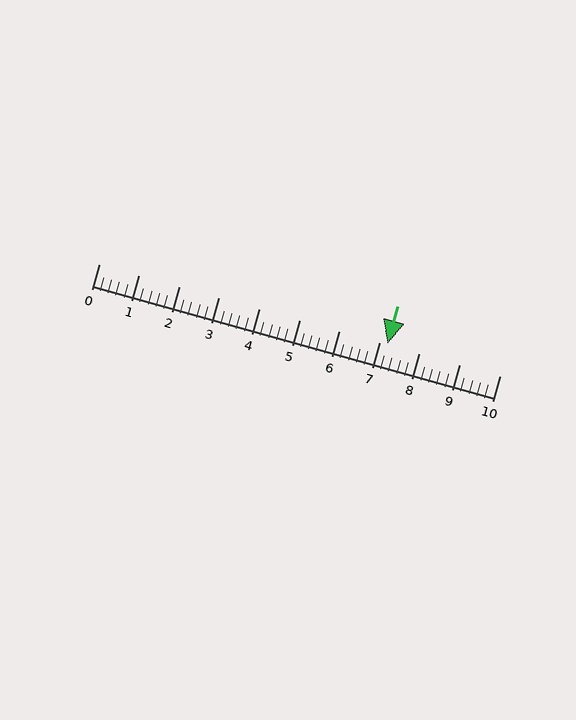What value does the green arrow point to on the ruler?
The green arrow points to approximately 7.2.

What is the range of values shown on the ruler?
The ruler shows values from 0 to 10.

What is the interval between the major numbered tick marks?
The major tick marks are spaced 1 units apart.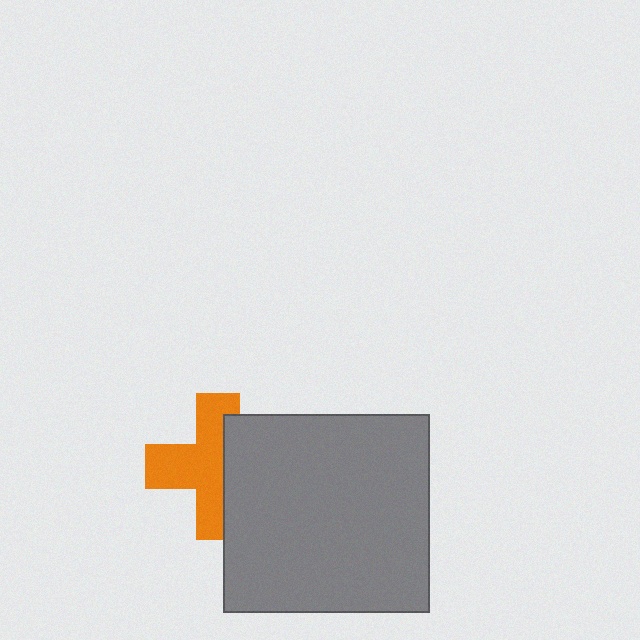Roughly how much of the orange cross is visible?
About half of it is visible (roughly 60%).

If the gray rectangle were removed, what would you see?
You would see the complete orange cross.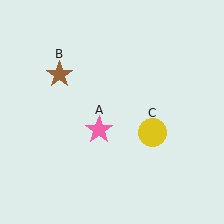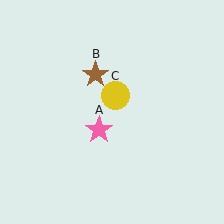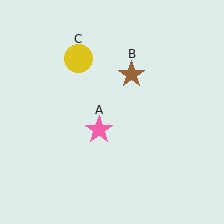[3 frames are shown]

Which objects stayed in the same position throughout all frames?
Pink star (object A) remained stationary.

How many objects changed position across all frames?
2 objects changed position: brown star (object B), yellow circle (object C).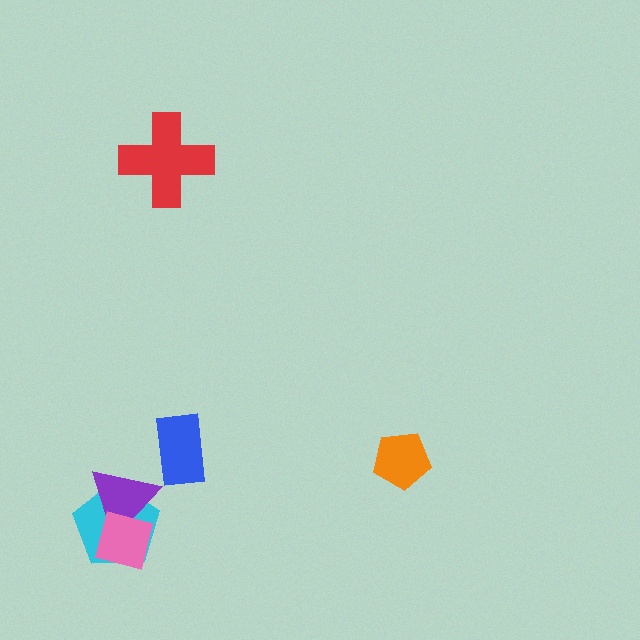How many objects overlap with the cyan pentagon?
2 objects overlap with the cyan pentagon.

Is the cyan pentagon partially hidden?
Yes, it is partially covered by another shape.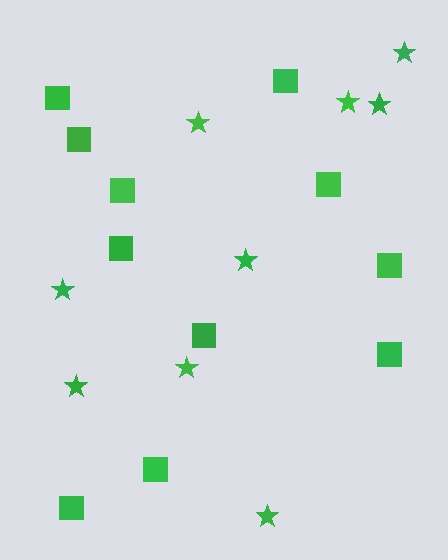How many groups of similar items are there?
There are 2 groups: one group of stars (9) and one group of squares (11).